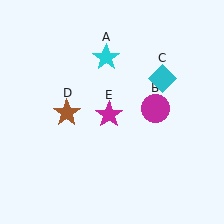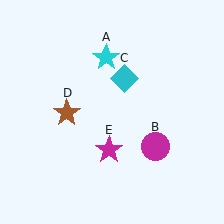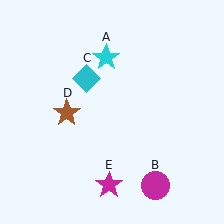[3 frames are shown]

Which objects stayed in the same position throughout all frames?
Cyan star (object A) and brown star (object D) remained stationary.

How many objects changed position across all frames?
3 objects changed position: magenta circle (object B), cyan diamond (object C), magenta star (object E).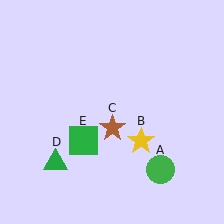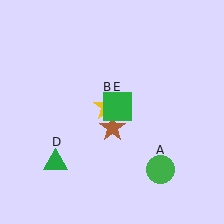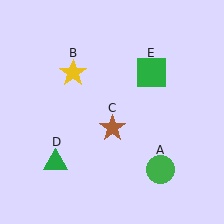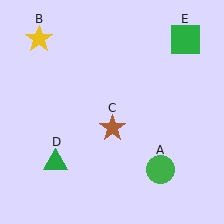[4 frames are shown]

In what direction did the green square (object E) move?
The green square (object E) moved up and to the right.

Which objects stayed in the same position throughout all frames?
Green circle (object A) and brown star (object C) and green triangle (object D) remained stationary.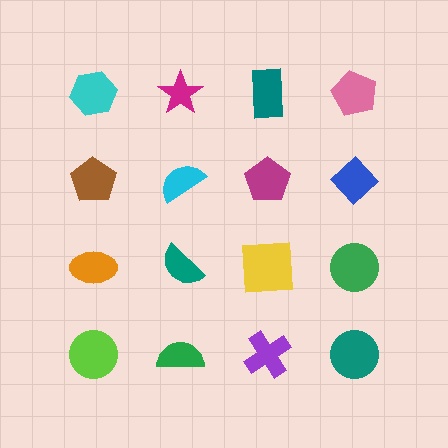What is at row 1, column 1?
A cyan hexagon.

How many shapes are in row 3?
4 shapes.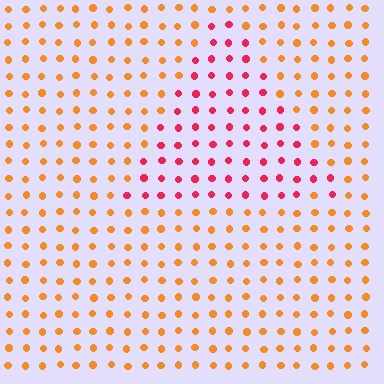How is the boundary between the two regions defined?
The boundary is defined purely by a slight shift in hue (about 45 degrees). Spacing, size, and orientation are identical on both sides.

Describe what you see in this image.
The image is filled with small orange elements in a uniform arrangement. A triangle-shaped region is visible where the elements are tinted to a slightly different hue, forming a subtle color boundary.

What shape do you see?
I see a triangle.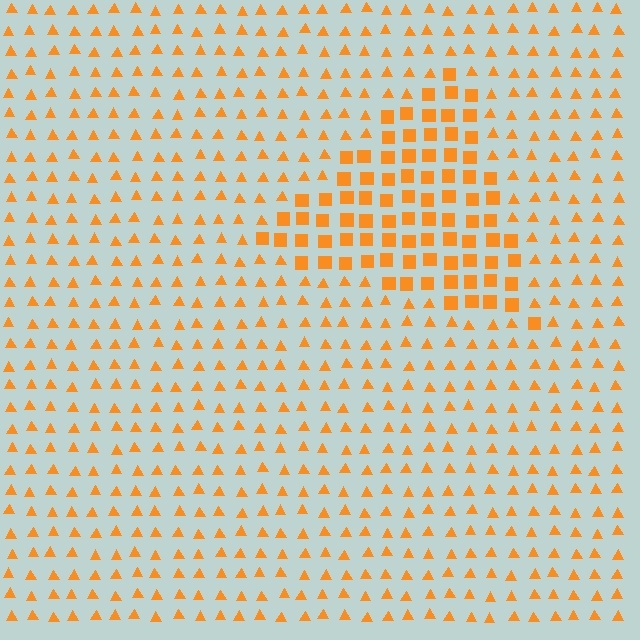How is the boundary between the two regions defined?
The boundary is defined by a change in element shape: squares inside vs. triangles outside. All elements share the same color and spacing.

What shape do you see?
I see a triangle.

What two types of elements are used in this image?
The image uses squares inside the triangle region and triangles outside it.